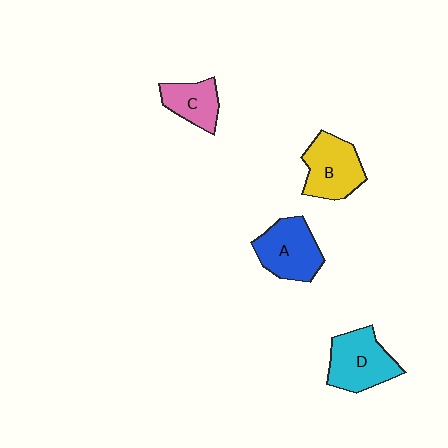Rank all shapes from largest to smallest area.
From largest to smallest: D (cyan), A (blue), B (yellow), C (pink).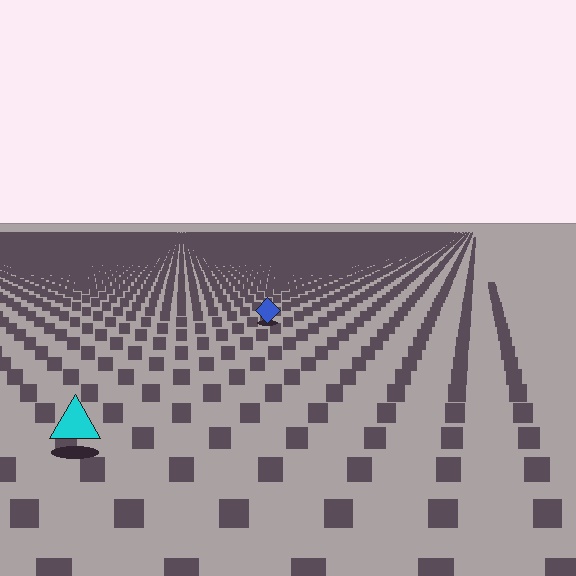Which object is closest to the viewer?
The cyan triangle is closest. The texture marks near it are larger and more spread out.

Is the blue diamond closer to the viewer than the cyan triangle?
No. The cyan triangle is closer — you can tell from the texture gradient: the ground texture is coarser near it.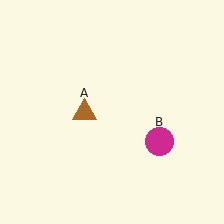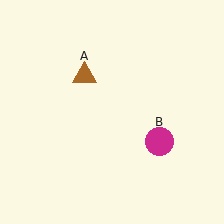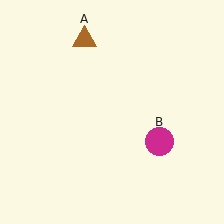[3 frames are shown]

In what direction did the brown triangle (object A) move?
The brown triangle (object A) moved up.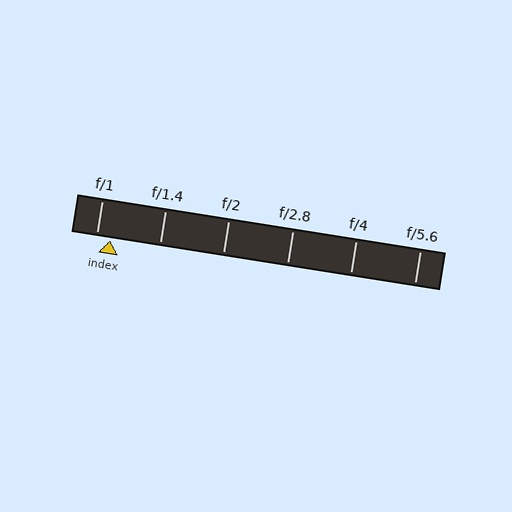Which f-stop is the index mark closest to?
The index mark is closest to f/1.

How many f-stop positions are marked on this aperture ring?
There are 6 f-stop positions marked.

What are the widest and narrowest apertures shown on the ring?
The widest aperture shown is f/1 and the narrowest is f/5.6.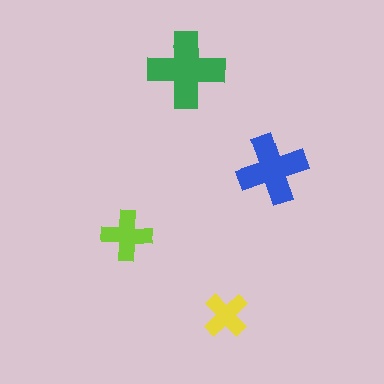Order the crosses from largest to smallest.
the green one, the blue one, the lime one, the yellow one.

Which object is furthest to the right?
The blue cross is rightmost.